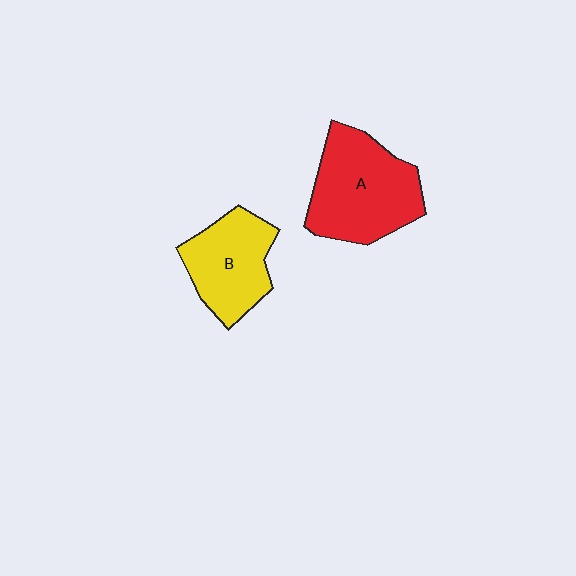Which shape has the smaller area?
Shape B (yellow).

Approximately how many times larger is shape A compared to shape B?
Approximately 1.3 times.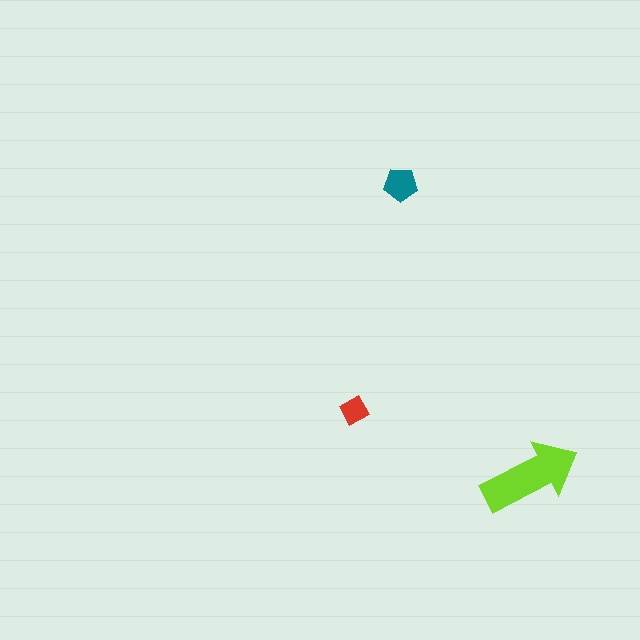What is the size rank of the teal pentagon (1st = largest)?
2nd.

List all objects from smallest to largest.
The red diamond, the teal pentagon, the lime arrow.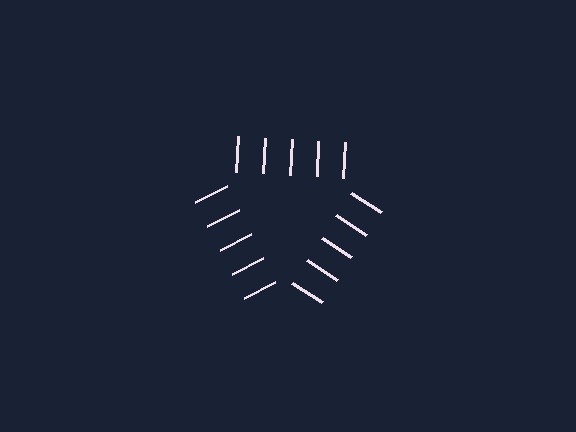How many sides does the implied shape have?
3 sides — the line-ends trace a triangle.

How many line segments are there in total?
15 — 5 along each of the 3 edges.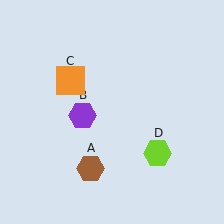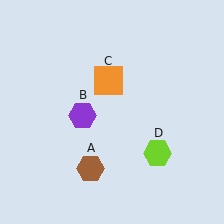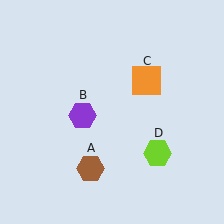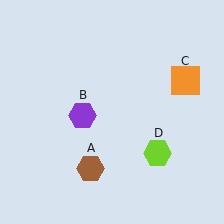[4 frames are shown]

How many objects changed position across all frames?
1 object changed position: orange square (object C).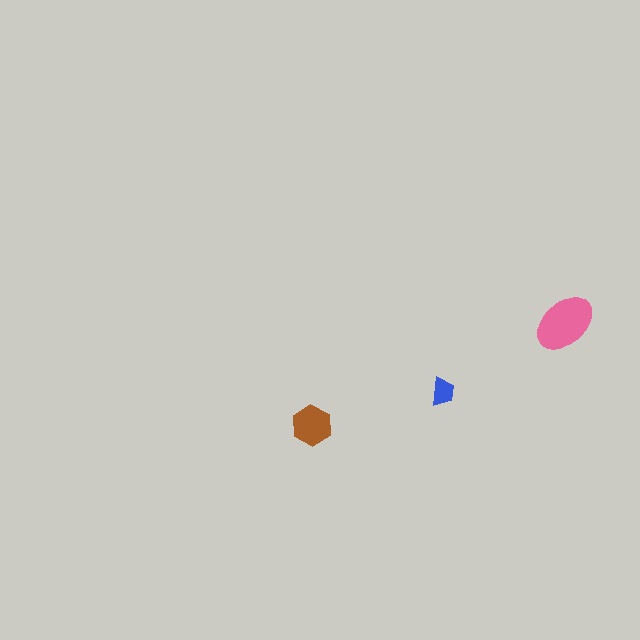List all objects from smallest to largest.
The blue trapezoid, the brown hexagon, the pink ellipse.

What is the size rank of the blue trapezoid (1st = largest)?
3rd.